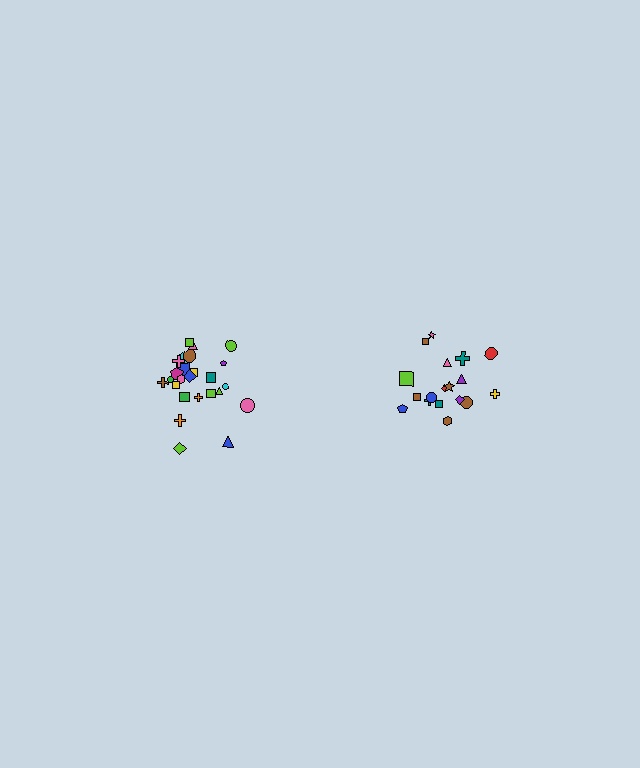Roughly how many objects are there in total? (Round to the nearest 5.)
Roughly 45 objects in total.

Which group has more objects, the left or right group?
The left group.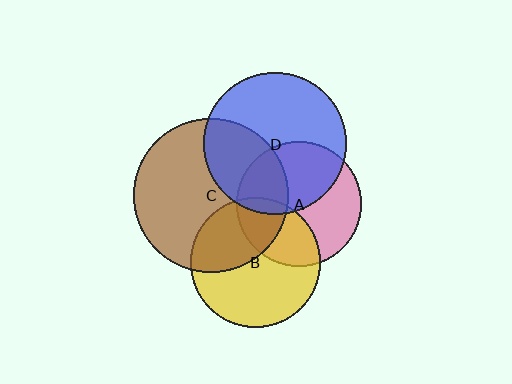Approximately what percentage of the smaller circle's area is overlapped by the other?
Approximately 40%.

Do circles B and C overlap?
Yes.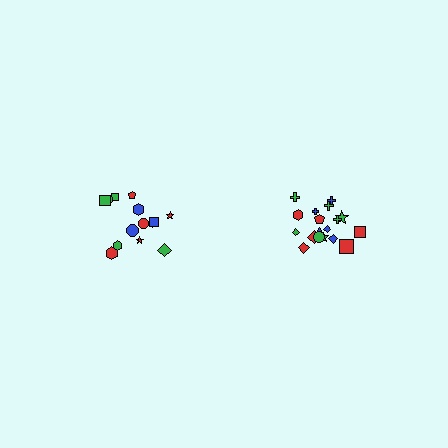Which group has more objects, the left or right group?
The right group.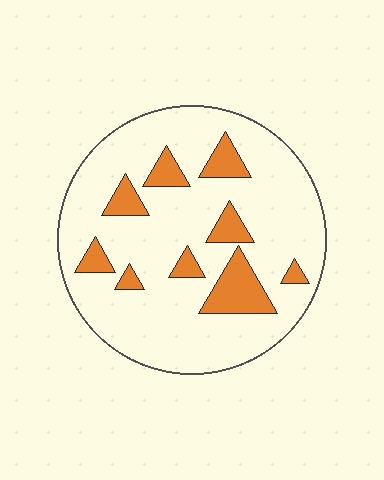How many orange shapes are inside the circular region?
9.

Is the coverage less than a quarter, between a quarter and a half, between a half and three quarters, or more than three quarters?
Less than a quarter.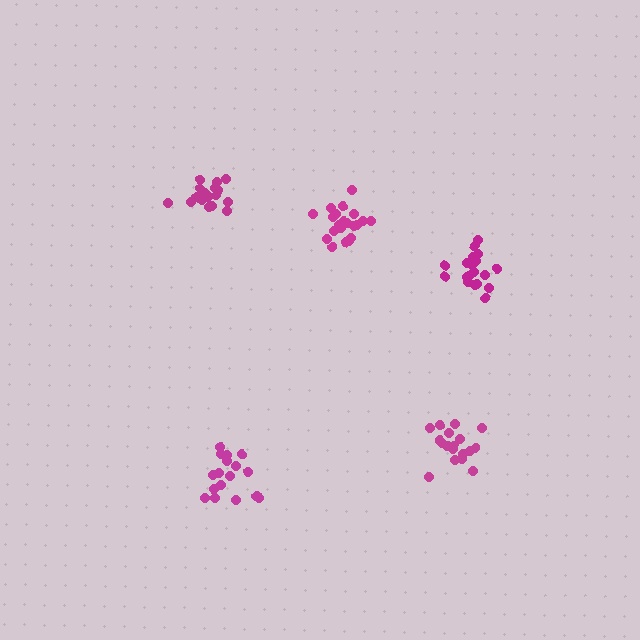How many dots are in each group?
Group 1: 21 dots, Group 2: 19 dots, Group 3: 17 dots, Group 4: 17 dots, Group 5: 20 dots (94 total).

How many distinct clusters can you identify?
There are 5 distinct clusters.